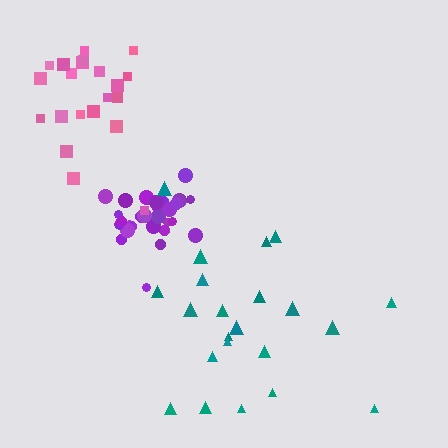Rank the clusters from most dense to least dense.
purple, pink, teal.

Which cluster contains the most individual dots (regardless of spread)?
Purple (30).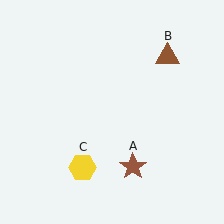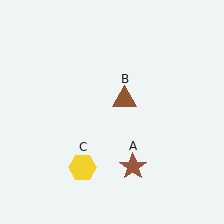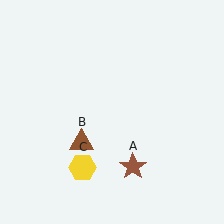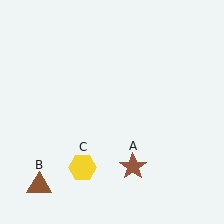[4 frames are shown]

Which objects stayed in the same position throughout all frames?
Brown star (object A) and yellow hexagon (object C) remained stationary.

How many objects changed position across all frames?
1 object changed position: brown triangle (object B).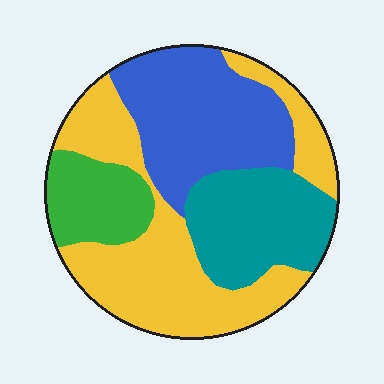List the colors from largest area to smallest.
From largest to smallest: yellow, blue, teal, green.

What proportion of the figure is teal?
Teal takes up between a sixth and a third of the figure.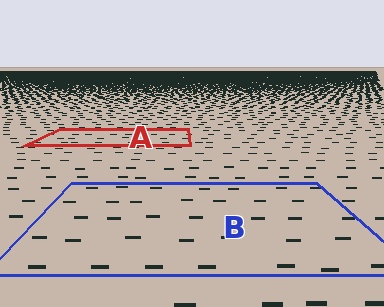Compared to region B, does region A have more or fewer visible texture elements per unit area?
Region A has more texture elements per unit area — they are packed more densely because it is farther away.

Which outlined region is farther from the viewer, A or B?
Region A is farther from the viewer — the texture elements inside it appear smaller and more densely packed.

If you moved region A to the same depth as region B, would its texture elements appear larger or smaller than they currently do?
They would appear larger. At a closer depth, the same texture elements are projected at a bigger on-screen size.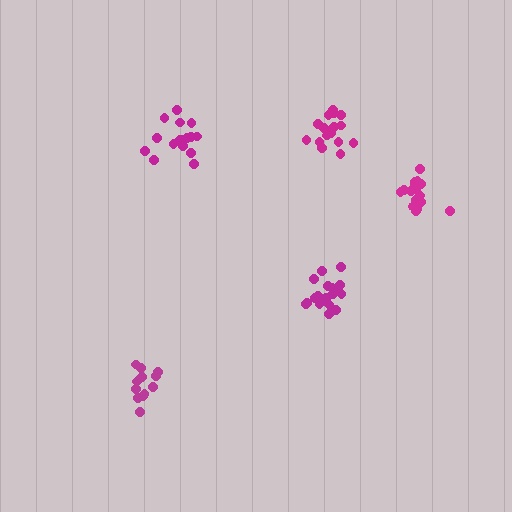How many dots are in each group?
Group 1: 18 dots, Group 2: 17 dots, Group 3: 17 dots, Group 4: 13 dots, Group 5: 19 dots (84 total).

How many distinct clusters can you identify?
There are 5 distinct clusters.